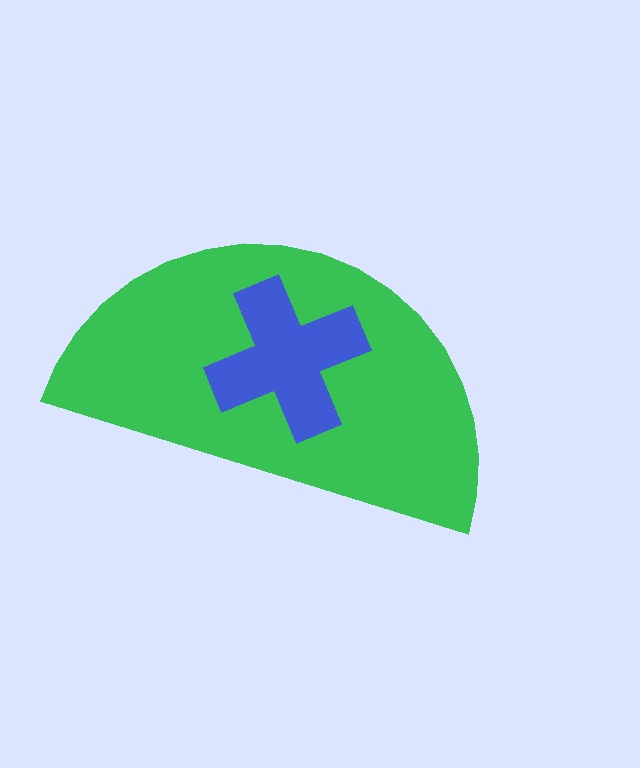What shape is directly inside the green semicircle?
The blue cross.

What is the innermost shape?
The blue cross.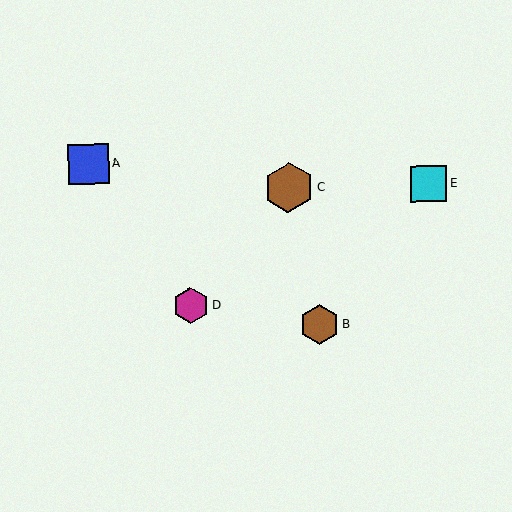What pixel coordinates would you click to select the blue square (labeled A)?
Click at (89, 164) to select the blue square A.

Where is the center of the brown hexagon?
The center of the brown hexagon is at (289, 188).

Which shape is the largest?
The brown hexagon (labeled C) is the largest.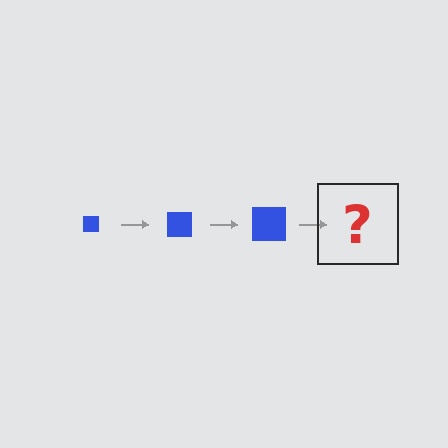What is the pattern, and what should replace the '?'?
The pattern is that the square gets progressively larger each step. The '?' should be a blue square, larger than the previous one.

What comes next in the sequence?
The next element should be a blue square, larger than the previous one.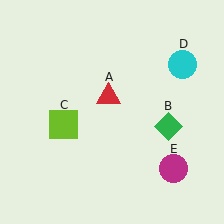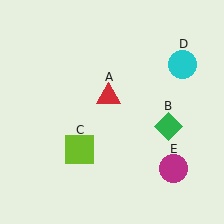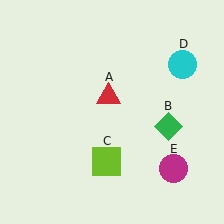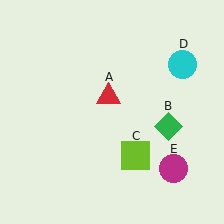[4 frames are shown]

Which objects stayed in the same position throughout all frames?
Red triangle (object A) and green diamond (object B) and cyan circle (object D) and magenta circle (object E) remained stationary.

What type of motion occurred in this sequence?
The lime square (object C) rotated counterclockwise around the center of the scene.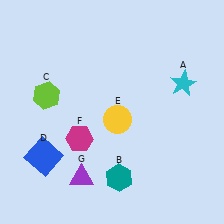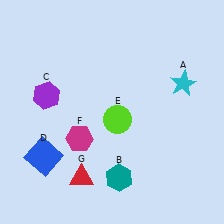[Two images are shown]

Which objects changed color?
C changed from lime to purple. E changed from yellow to lime. G changed from purple to red.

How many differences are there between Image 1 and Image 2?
There are 3 differences between the two images.